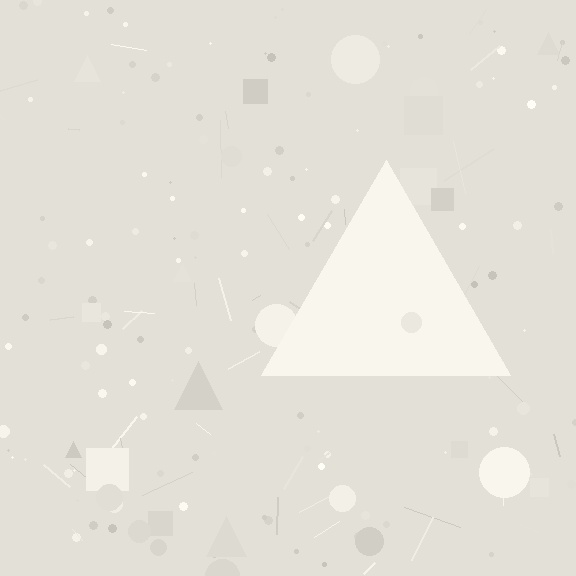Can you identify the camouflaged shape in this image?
The camouflaged shape is a triangle.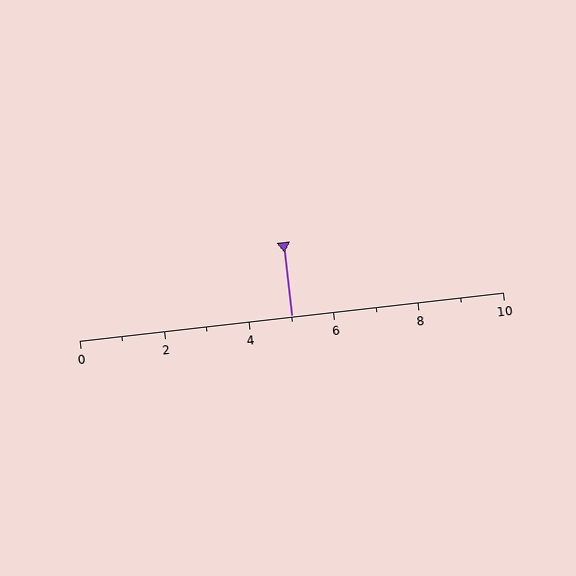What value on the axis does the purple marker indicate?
The marker indicates approximately 5.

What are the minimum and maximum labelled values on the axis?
The axis runs from 0 to 10.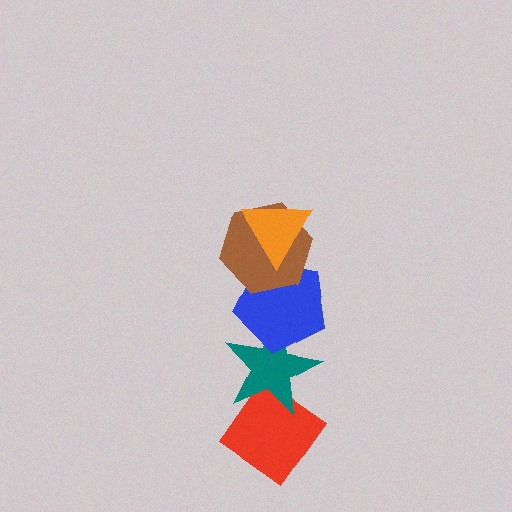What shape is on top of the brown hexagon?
The orange triangle is on top of the brown hexagon.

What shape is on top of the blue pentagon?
The brown hexagon is on top of the blue pentagon.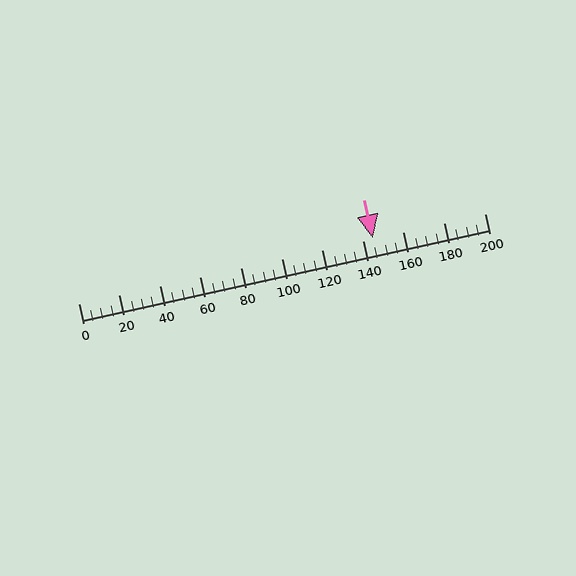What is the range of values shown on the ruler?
The ruler shows values from 0 to 200.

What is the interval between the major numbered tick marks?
The major tick marks are spaced 20 units apart.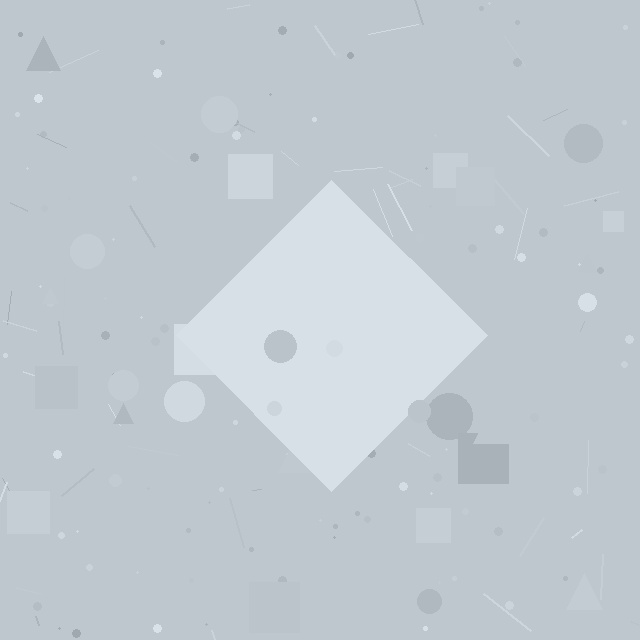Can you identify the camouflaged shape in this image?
The camouflaged shape is a diamond.